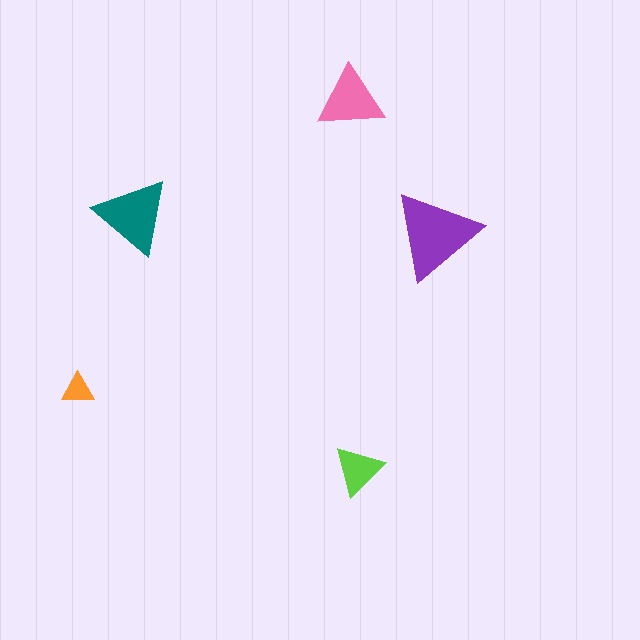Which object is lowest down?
The lime triangle is bottommost.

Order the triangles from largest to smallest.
the purple one, the teal one, the pink one, the lime one, the orange one.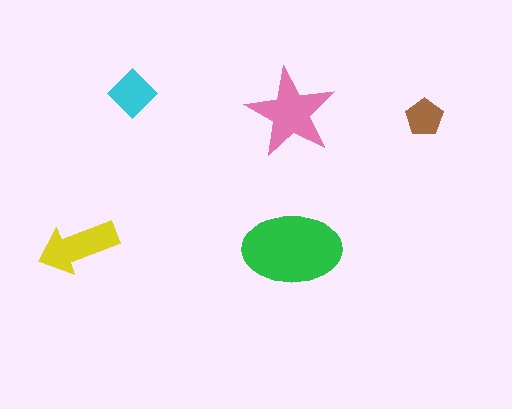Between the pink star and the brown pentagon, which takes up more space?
The pink star.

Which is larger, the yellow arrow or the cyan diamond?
The yellow arrow.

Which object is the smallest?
The brown pentagon.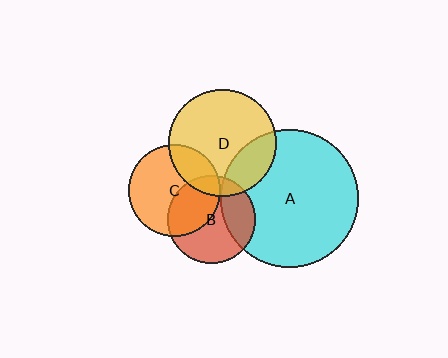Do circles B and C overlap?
Yes.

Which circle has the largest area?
Circle A (cyan).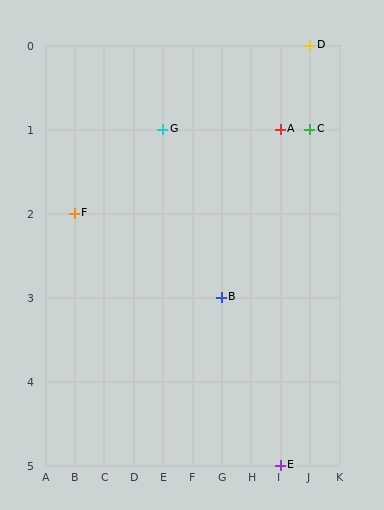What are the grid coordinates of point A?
Point A is at grid coordinates (I, 1).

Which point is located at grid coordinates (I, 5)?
Point E is at (I, 5).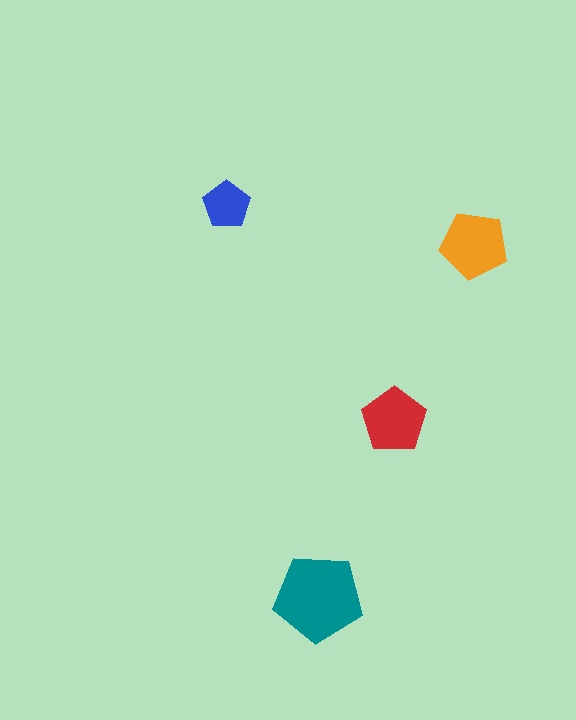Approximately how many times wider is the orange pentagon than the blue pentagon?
About 1.5 times wider.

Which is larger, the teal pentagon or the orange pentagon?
The teal one.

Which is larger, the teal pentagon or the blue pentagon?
The teal one.